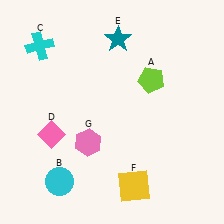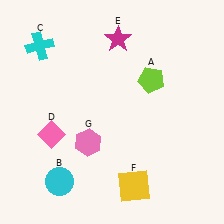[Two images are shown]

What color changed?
The star (E) changed from teal in Image 1 to magenta in Image 2.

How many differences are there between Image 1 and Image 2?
There is 1 difference between the two images.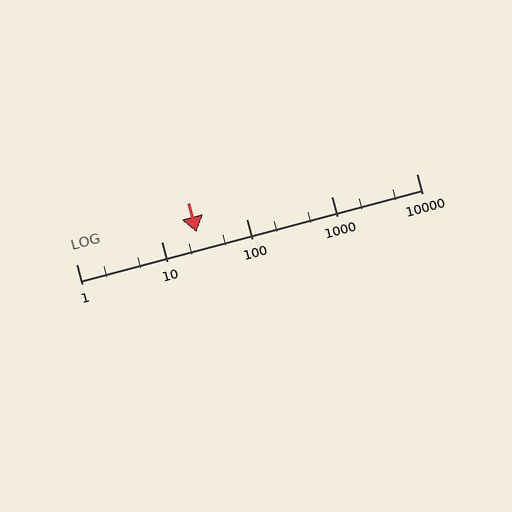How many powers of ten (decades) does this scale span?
The scale spans 4 decades, from 1 to 10000.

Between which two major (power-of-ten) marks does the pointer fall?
The pointer is between 10 and 100.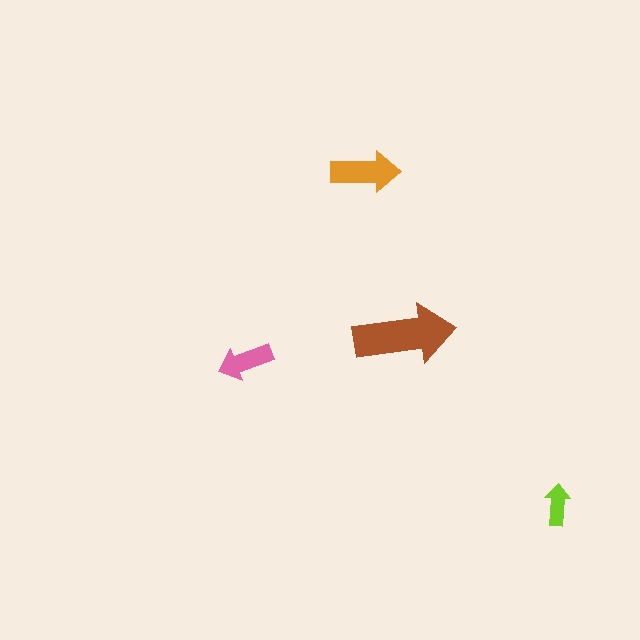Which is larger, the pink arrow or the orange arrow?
The orange one.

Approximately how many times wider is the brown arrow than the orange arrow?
About 1.5 times wider.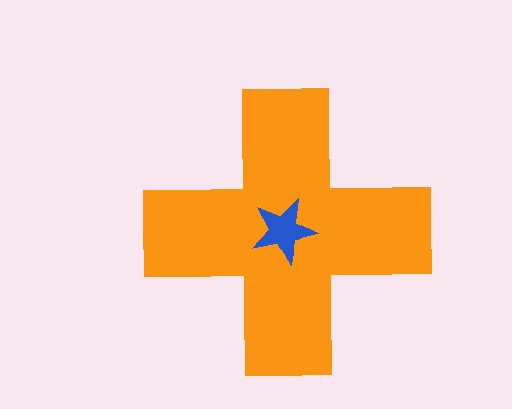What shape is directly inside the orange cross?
The blue star.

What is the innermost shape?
The blue star.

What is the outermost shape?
The orange cross.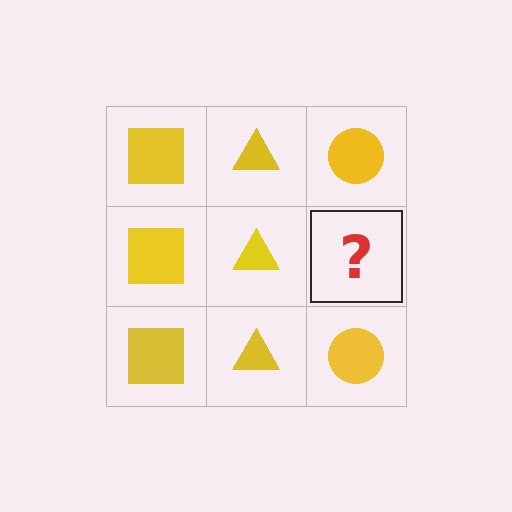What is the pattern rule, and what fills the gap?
The rule is that each column has a consistent shape. The gap should be filled with a yellow circle.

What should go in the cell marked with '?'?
The missing cell should contain a yellow circle.